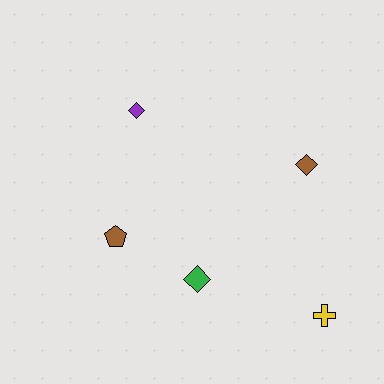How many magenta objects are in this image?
There are no magenta objects.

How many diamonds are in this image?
There are 3 diamonds.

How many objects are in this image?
There are 5 objects.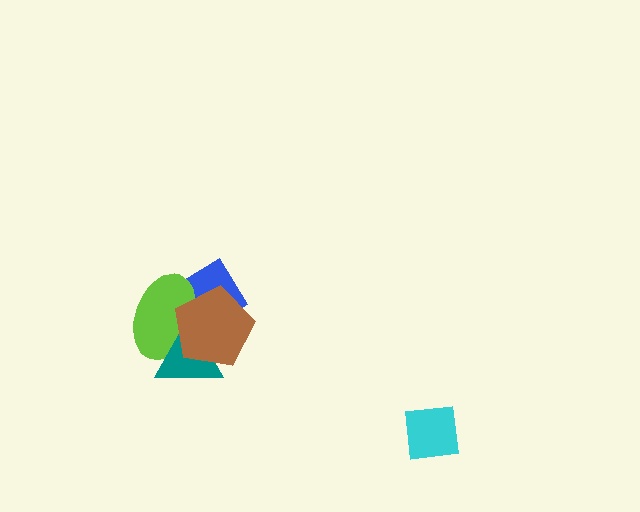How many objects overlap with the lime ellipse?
3 objects overlap with the lime ellipse.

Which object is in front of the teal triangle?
The brown pentagon is in front of the teal triangle.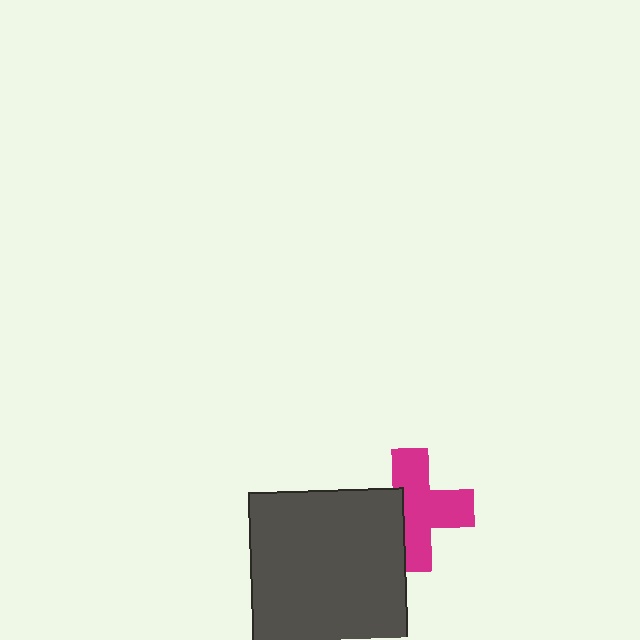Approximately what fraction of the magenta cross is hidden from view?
Roughly 32% of the magenta cross is hidden behind the dark gray square.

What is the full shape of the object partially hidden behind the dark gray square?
The partially hidden object is a magenta cross.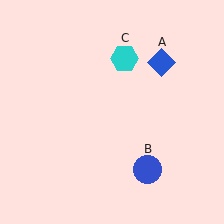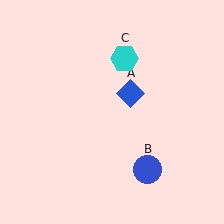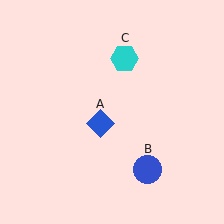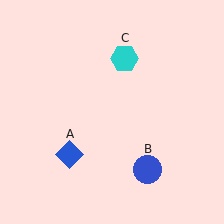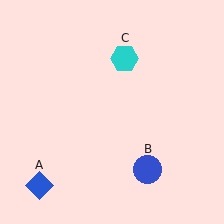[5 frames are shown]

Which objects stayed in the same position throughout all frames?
Blue circle (object B) and cyan hexagon (object C) remained stationary.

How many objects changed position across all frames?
1 object changed position: blue diamond (object A).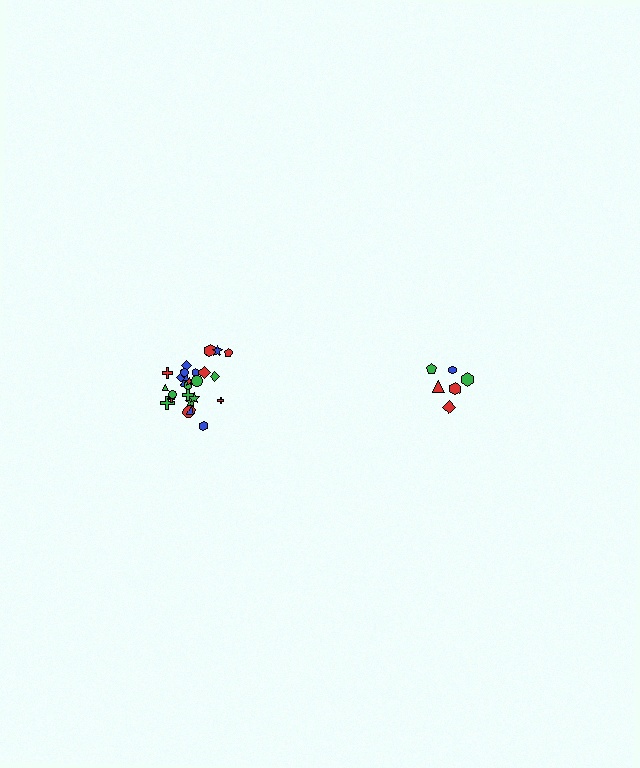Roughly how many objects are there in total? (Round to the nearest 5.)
Roughly 30 objects in total.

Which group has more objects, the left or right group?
The left group.